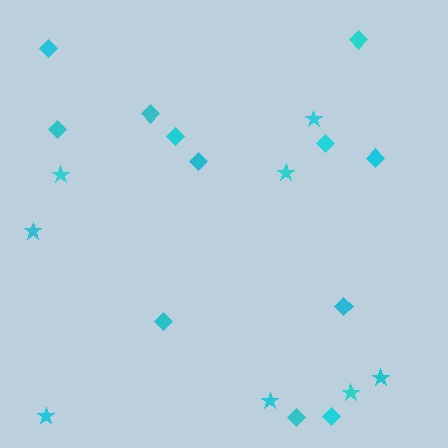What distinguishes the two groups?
There are 2 groups: one group of stars (8) and one group of diamonds (12).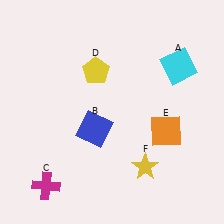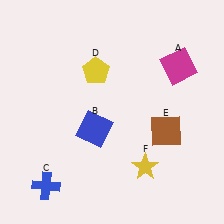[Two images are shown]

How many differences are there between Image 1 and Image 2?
There are 3 differences between the two images.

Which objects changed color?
A changed from cyan to magenta. C changed from magenta to blue. E changed from orange to brown.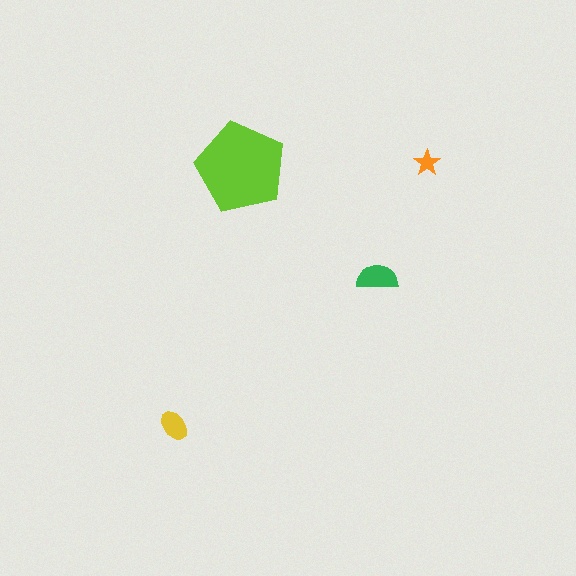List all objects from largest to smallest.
The lime pentagon, the green semicircle, the yellow ellipse, the orange star.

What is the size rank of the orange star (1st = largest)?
4th.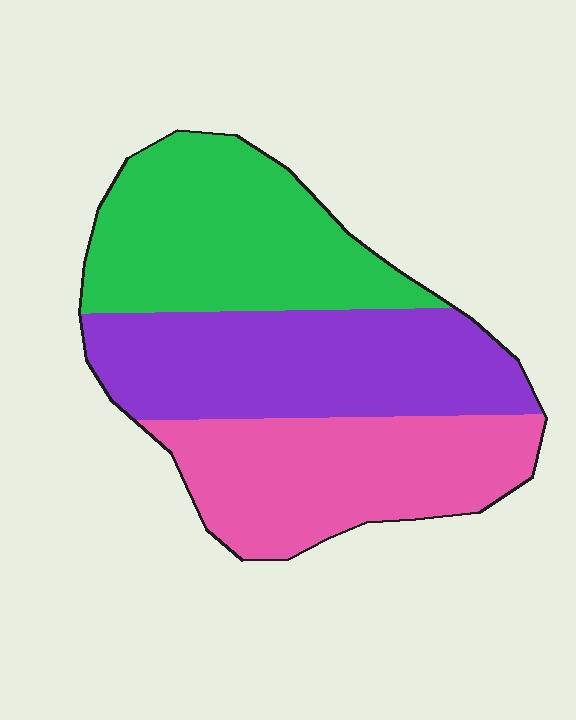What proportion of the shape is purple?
Purple covers around 35% of the shape.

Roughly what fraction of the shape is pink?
Pink takes up about one third (1/3) of the shape.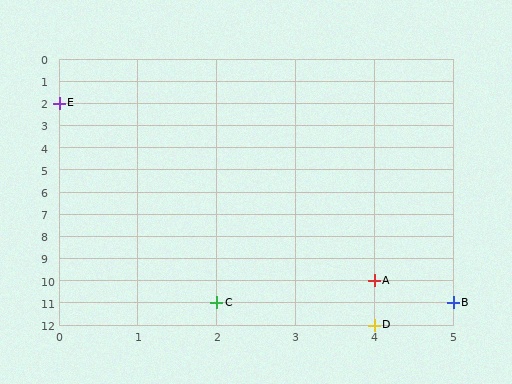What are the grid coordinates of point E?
Point E is at grid coordinates (0, 2).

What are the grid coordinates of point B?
Point B is at grid coordinates (5, 11).